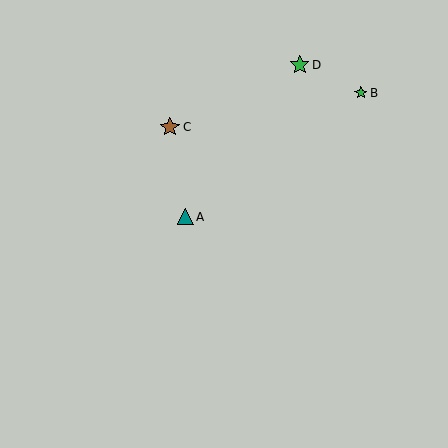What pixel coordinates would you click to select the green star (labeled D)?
Click at (300, 65) to select the green star D.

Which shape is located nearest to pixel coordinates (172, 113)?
The brown star (labeled C) at (170, 127) is nearest to that location.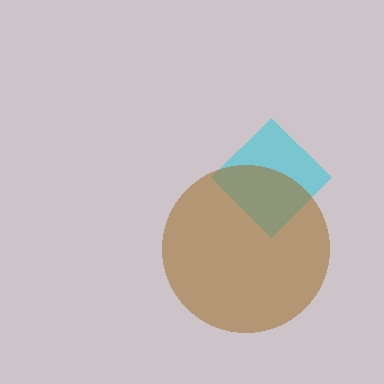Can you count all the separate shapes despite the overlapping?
Yes, there are 2 separate shapes.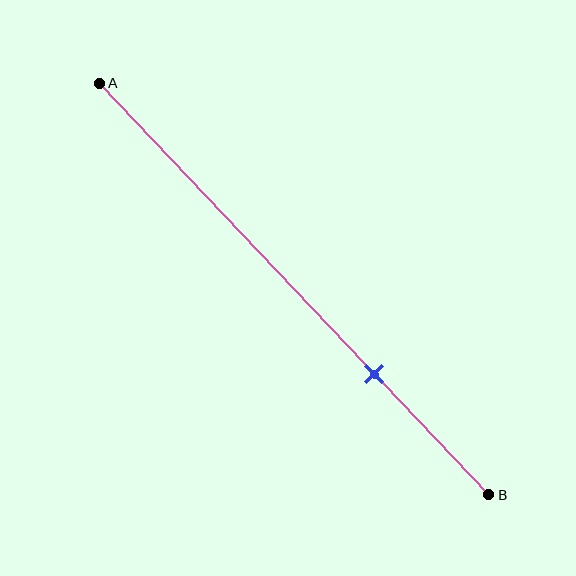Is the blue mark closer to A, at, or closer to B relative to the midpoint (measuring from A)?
The blue mark is closer to point B than the midpoint of segment AB.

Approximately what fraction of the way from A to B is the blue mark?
The blue mark is approximately 70% of the way from A to B.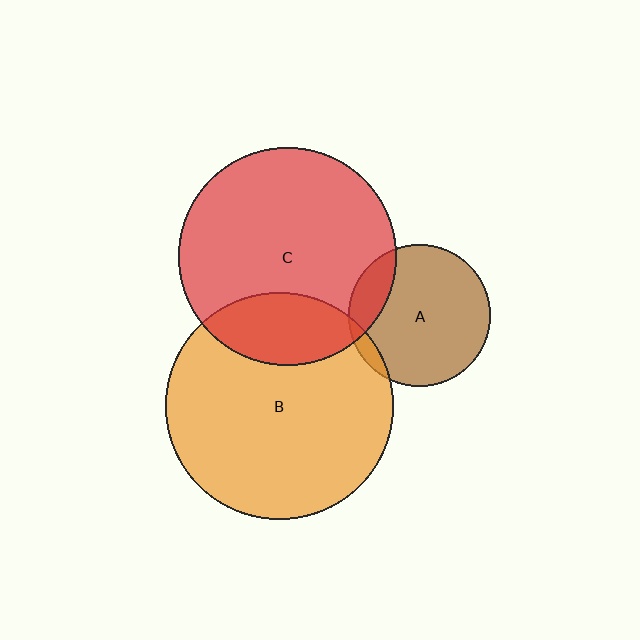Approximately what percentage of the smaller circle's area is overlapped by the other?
Approximately 20%.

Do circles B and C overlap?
Yes.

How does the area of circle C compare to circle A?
Approximately 2.4 times.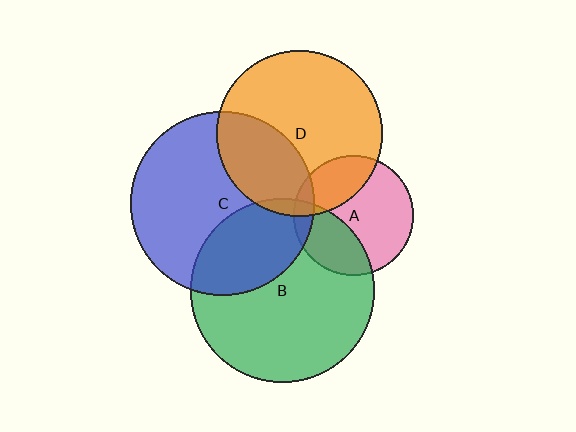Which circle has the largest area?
Circle C (blue).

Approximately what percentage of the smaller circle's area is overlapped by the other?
Approximately 5%.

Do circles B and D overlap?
Yes.